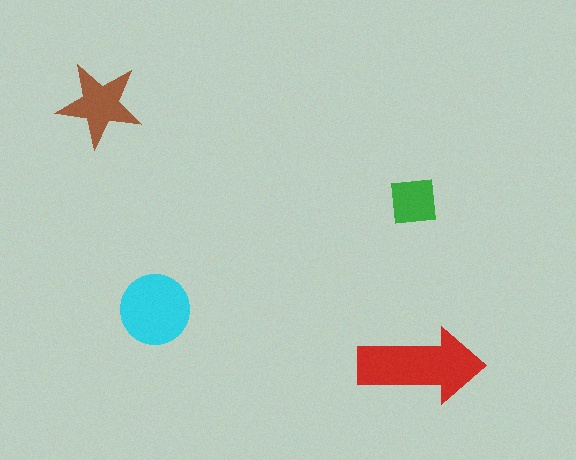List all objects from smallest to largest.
The green square, the brown star, the cyan circle, the red arrow.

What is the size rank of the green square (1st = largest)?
4th.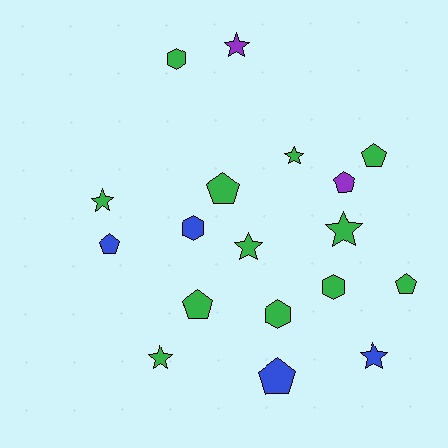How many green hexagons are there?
There are 3 green hexagons.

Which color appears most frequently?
Green, with 12 objects.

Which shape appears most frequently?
Star, with 7 objects.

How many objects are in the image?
There are 18 objects.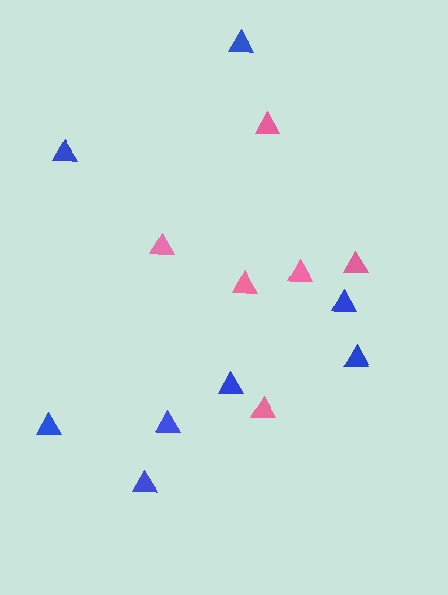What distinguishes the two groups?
There are 2 groups: one group of pink triangles (6) and one group of blue triangles (8).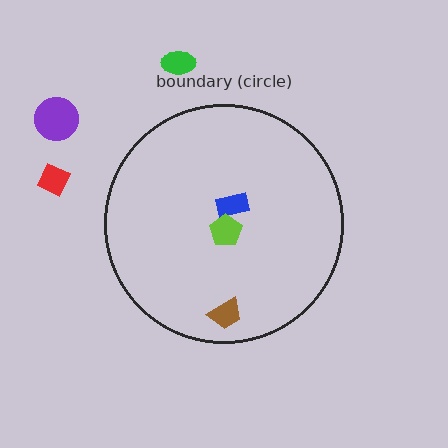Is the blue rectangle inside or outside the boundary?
Inside.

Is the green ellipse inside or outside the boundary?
Outside.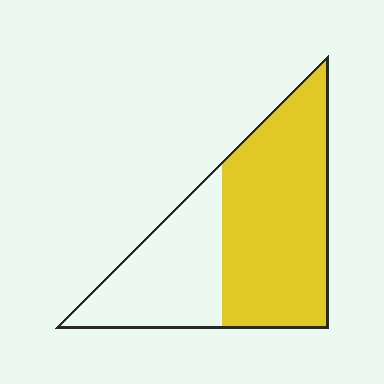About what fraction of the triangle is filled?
About five eighths (5/8).